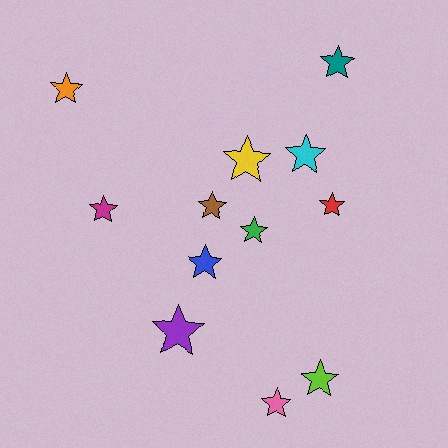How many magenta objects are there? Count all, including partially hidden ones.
There is 1 magenta object.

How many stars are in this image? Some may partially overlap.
There are 12 stars.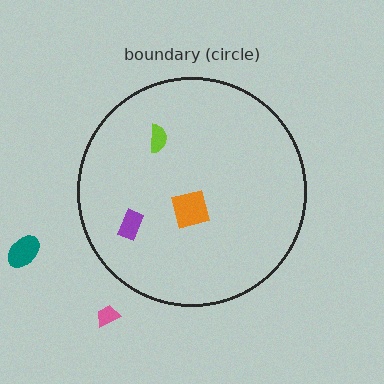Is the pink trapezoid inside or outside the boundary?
Outside.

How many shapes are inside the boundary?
3 inside, 2 outside.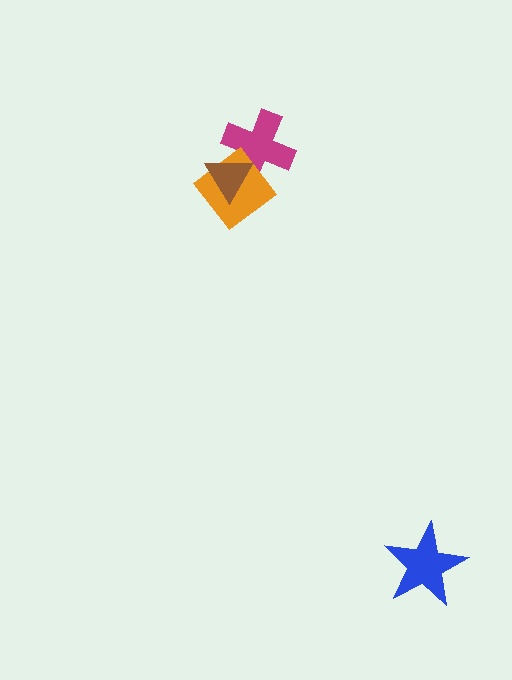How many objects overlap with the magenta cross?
2 objects overlap with the magenta cross.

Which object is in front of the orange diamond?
The brown triangle is in front of the orange diamond.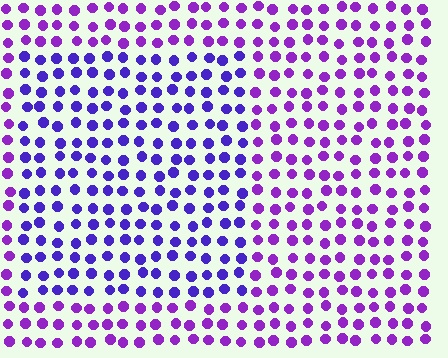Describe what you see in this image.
The image is filled with small purple elements in a uniform arrangement. A rectangle-shaped region is visible where the elements are tinted to a slightly different hue, forming a subtle color boundary.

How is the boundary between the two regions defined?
The boundary is defined purely by a slight shift in hue (about 29 degrees). Spacing, size, and orientation are identical on both sides.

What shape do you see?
I see a rectangle.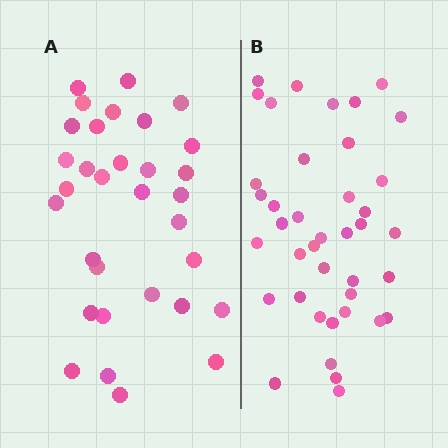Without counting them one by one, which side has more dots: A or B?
Region B (the right region) has more dots.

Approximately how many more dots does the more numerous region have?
Region B has roughly 8 or so more dots than region A.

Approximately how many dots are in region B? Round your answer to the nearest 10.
About 40 dots.